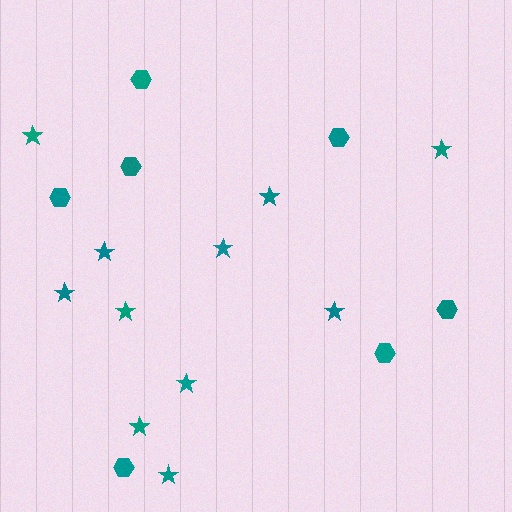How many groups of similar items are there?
There are 2 groups: one group of stars (11) and one group of hexagons (7).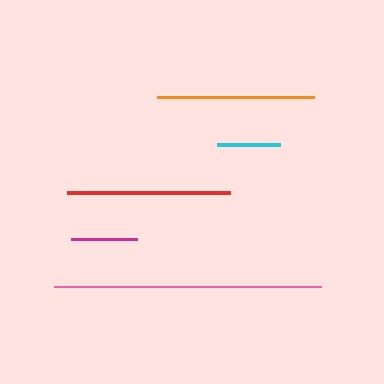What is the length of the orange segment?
The orange segment is approximately 157 pixels long.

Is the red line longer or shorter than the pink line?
The pink line is longer than the red line.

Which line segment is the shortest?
The cyan line is the shortest at approximately 63 pixels.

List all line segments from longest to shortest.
From longest to shortest: pink, red, orange, magenta, cyan.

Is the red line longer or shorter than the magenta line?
The red line is longer than the magenta line.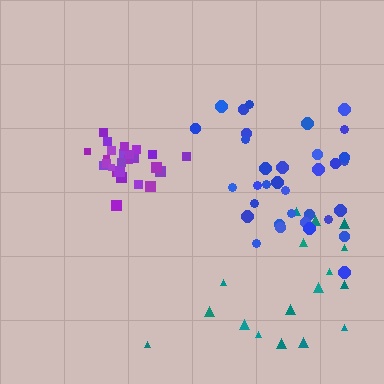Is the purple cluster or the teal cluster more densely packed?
Purple.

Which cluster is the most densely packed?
Purple.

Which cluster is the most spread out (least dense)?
Teal.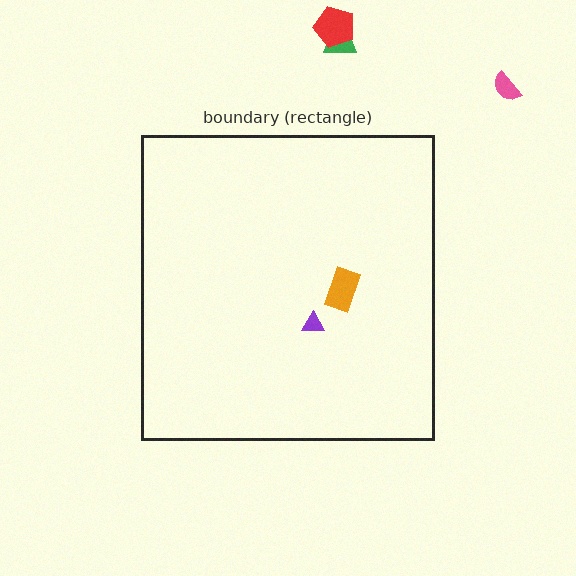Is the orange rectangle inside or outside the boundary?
Inside.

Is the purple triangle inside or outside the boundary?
Inside.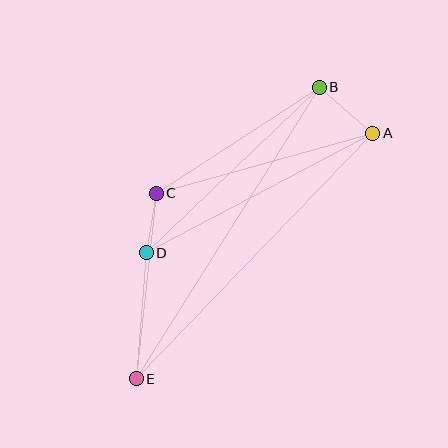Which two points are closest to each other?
Points C and D are closest to each other.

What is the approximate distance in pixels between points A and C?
The distance between A and C is approximately 224 pixels.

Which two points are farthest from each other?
Points B and E are farthest from each other.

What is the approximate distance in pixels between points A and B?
The distance between A and B is approximately 71 pixels.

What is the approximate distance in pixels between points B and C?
The distance between B and C is approximately 195 pixels.